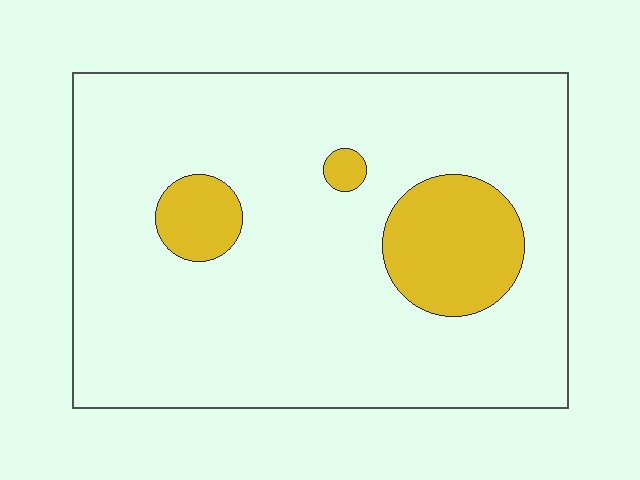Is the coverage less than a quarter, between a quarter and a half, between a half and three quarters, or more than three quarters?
Less than a quarter.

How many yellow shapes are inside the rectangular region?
3.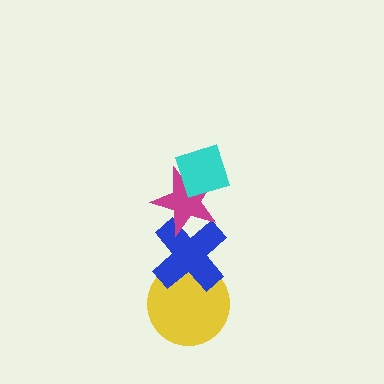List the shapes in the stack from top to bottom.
From top to bottom: the cyan diamond, the magenta star, the blue cross, the yellow circle.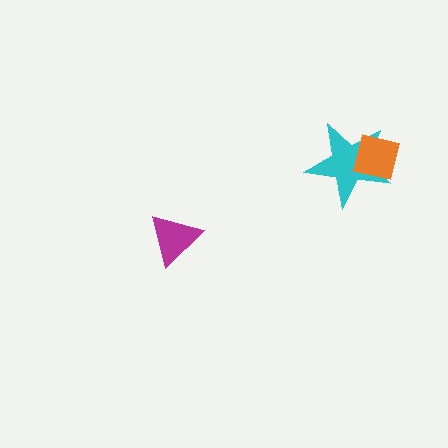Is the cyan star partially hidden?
Yes, it is partially covered by another shape.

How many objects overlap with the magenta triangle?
0 objects overlap with the magenta triangle.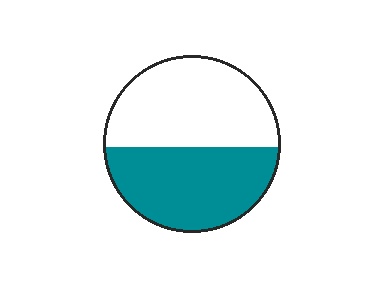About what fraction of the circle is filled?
About one half (1/2).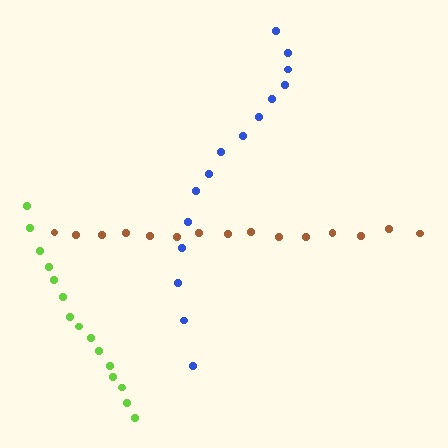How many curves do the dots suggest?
There are 3 distinct paths.